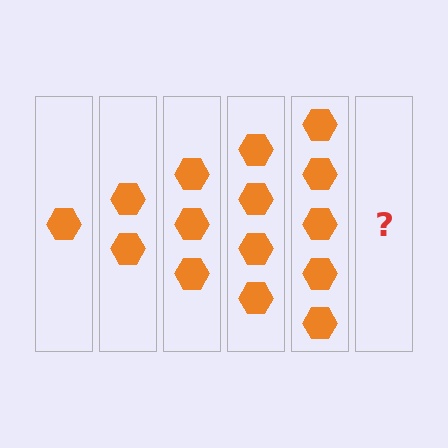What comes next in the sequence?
The next element should be 6 hexagons.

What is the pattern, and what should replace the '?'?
The pattern is that each step adds one more hexagon. The '?' should be 6 hexagons.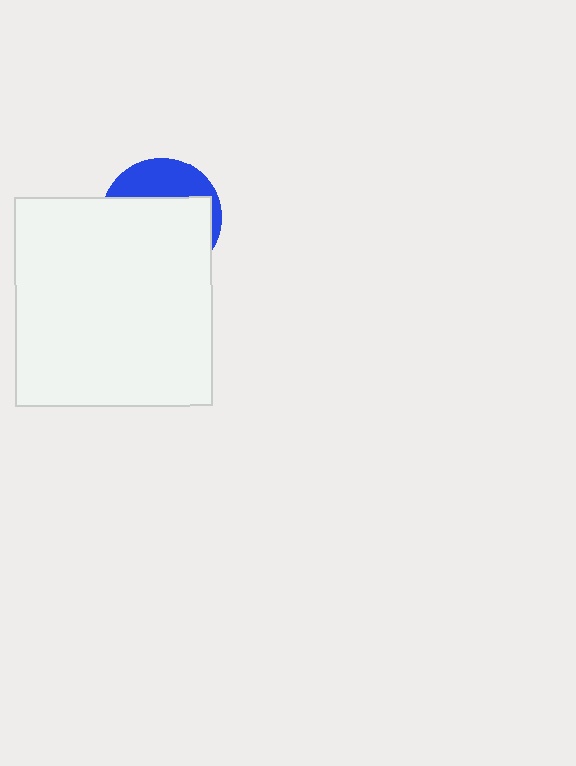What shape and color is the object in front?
The object in front is a white rectangle.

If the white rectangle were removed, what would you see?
You would see the complete blue circle.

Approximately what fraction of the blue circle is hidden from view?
Roughly 69% of the blue circle is hidden behind the white rectangle.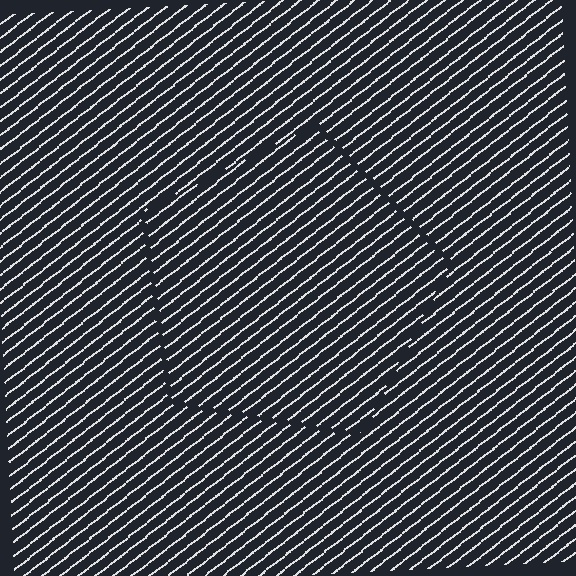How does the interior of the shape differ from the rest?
The interior of the shape contains the same grating, shifted by half a period — the contour is defined by the phase discontinuity where line-ends from the inner and outer gratings abut.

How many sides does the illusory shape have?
5 sides — the line-ends trace a pentagon.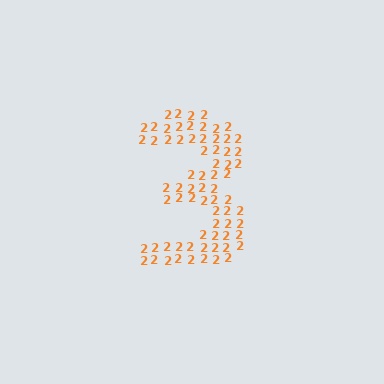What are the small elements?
The small elements are digit 2's.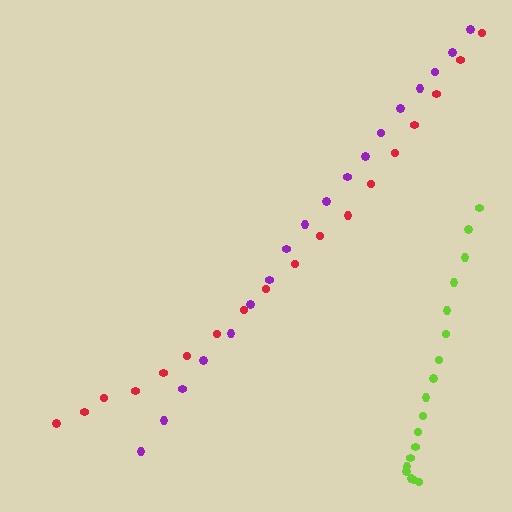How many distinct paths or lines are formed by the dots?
There are 3 distinct paths.